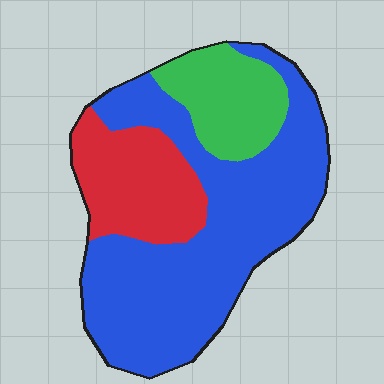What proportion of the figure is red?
Red covers 22% of the figure.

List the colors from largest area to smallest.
From largest to smallest: blue, red, green.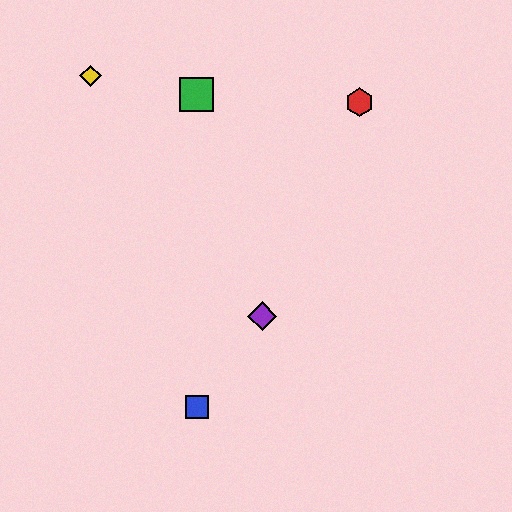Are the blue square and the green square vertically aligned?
Yes, both are at x≈197.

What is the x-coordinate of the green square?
The green square is at x≈197.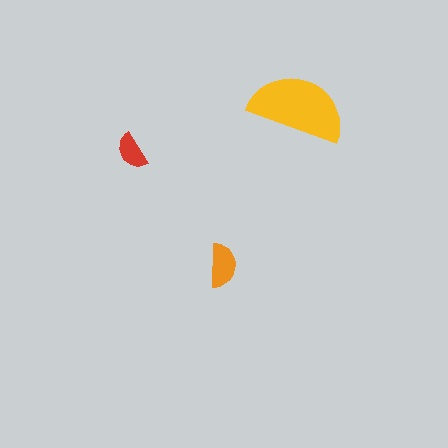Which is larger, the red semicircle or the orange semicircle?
The orange one.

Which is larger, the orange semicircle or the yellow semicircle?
The yellow one.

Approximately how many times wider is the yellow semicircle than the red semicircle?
About 2.5 times wider.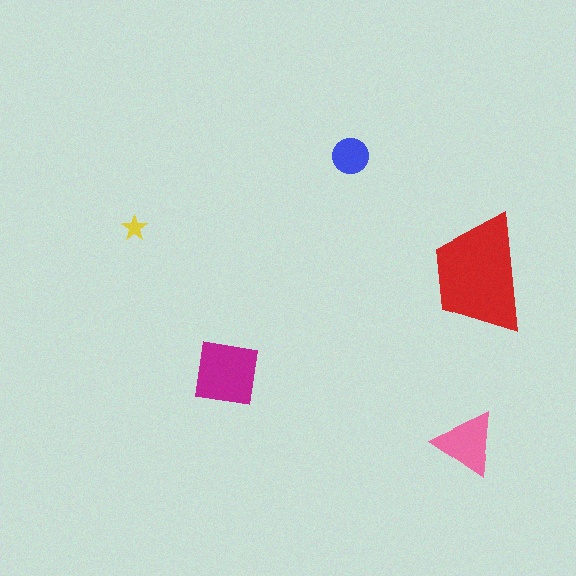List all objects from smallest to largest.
The yellow star, the blue circle, the pink triangle, the magenta square, the red trapezoid.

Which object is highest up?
The blue circle is topmost.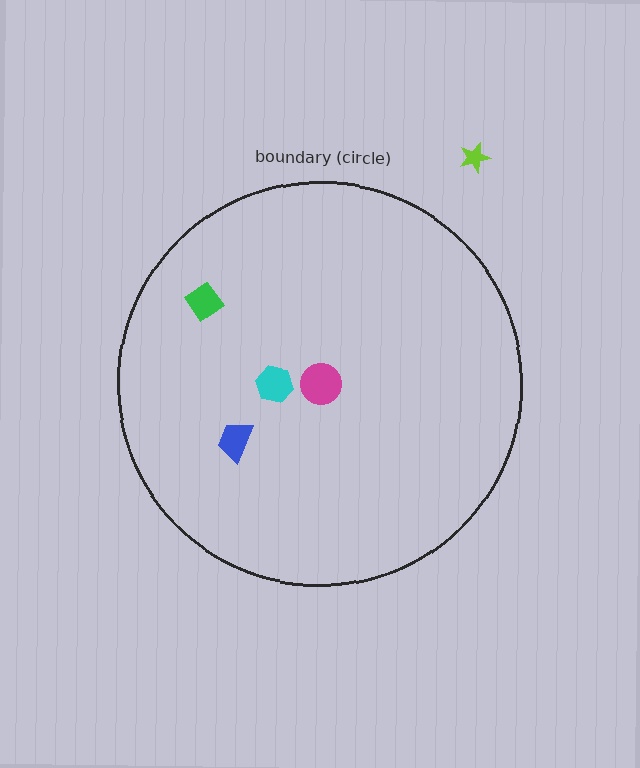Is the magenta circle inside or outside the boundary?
Inside.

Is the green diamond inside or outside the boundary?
Inside.